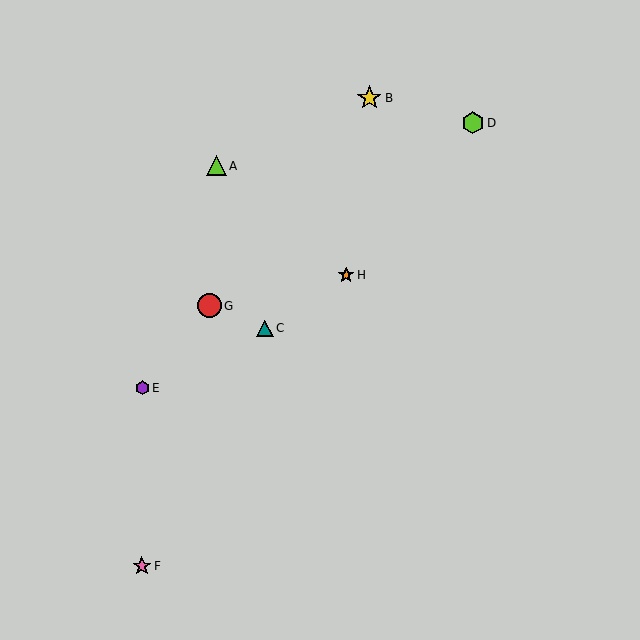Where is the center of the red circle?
The center of the red circle is at (209, 306).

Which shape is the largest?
The yellow star (labeled B) is the largest.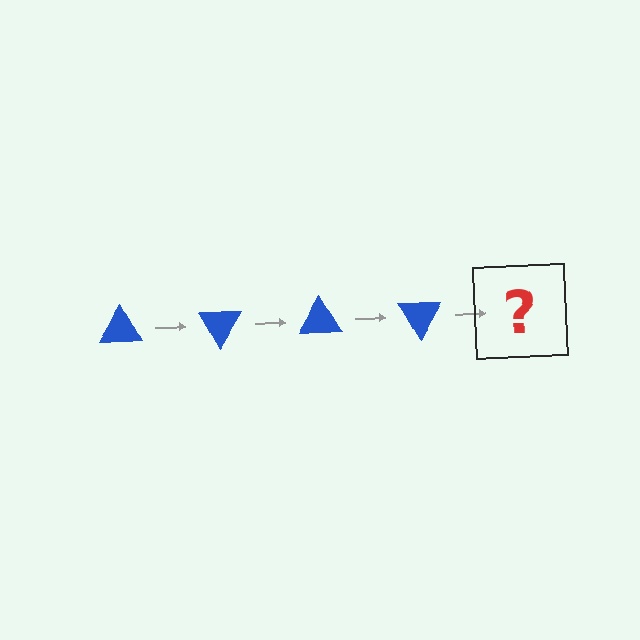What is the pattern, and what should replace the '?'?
The pattern is that the triangle rotates 60 degrees each step. The '?' should be a blue triangle rotated 240 degrees.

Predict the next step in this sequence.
The next step is a blue triangle rotated 240 degrees.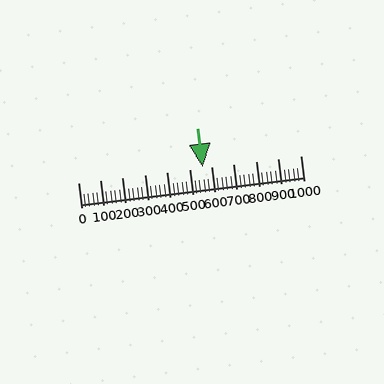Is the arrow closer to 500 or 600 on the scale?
The arrow is closer to 600.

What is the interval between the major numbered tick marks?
The major tick marks are spaced 100 units apart.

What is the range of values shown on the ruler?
The ruler shows values from 0 to 1000.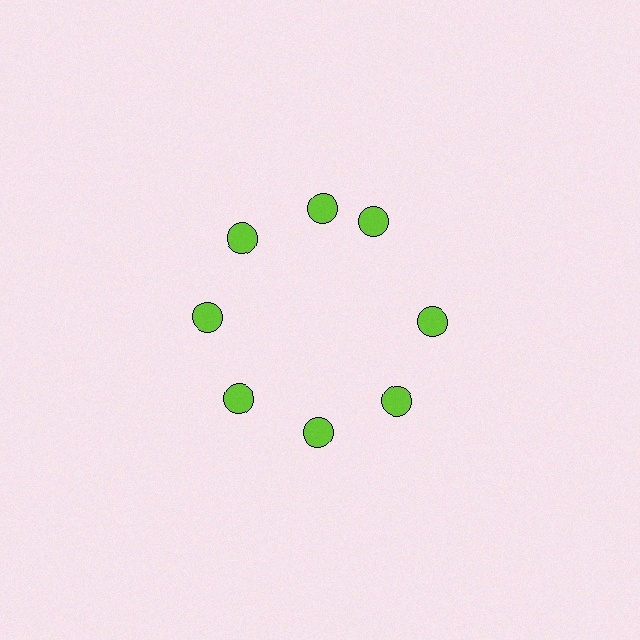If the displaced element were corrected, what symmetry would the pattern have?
It would have 8-fold rotational symmetry — the pattern would map onto itself every 45 degrees.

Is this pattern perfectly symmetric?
No. The 8 lime circles are arranged in a ring, but one element near the 2 o'clock position is rotated out of alignment along the ring, breaking the 8-fold rotational symmetry.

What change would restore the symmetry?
The symmetry would be restored by rotating it back into even spacing with its neighbors so that all 8 circles sit at equal angles and equal distance from the center.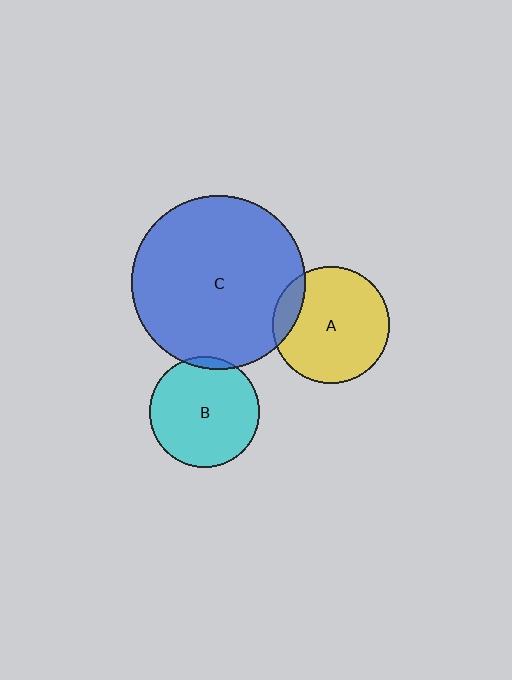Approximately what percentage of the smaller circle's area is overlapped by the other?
Approximately 15%.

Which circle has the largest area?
Circle C (blue).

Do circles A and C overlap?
Yes.